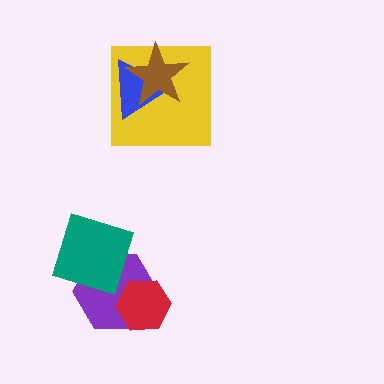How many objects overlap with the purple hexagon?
2 objects overlap with the purple hexagon.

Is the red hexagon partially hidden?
No, no other shape covers it.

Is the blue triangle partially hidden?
Yes, it is partially covered by another shape.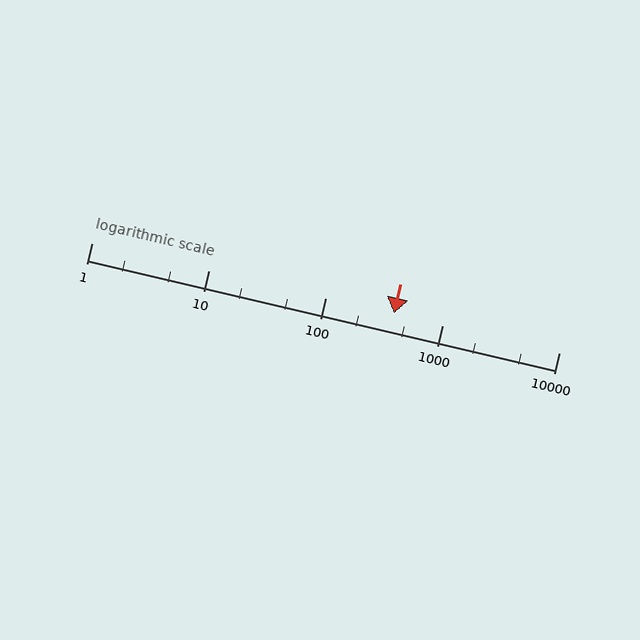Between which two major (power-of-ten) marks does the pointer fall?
The pointer is between 100 and 1000.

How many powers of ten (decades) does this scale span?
The scale spans 4 decades, from 1 to 10000.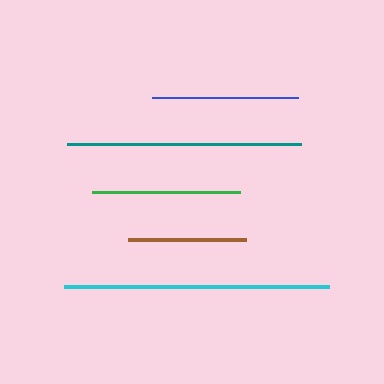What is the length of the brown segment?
The brown segment is approximately 118 pixels long.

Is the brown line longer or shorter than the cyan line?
The cyan line is longer than the brown line.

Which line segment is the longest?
The cyan line is the longest at approximately 266 pixels.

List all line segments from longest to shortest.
From longest to shortest: cyan, teal, green, blue, brown.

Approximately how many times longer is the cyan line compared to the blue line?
The cyan line is approximately 1.8 times the length of the blue line.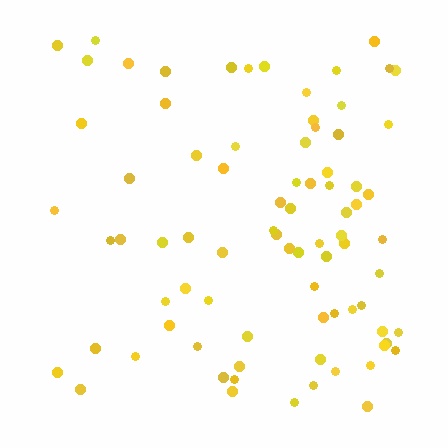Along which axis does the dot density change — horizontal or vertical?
Horizontal.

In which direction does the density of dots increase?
From left to right, with the right side densest.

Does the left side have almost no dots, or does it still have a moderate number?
Still a moderate number, just noticeably fewer than the right.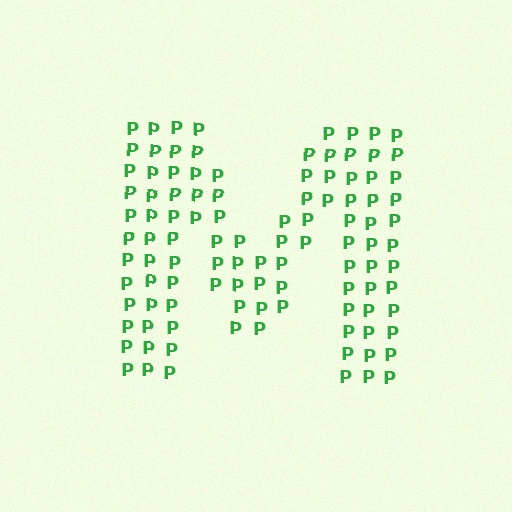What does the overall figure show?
The overall figure shows the letter M.